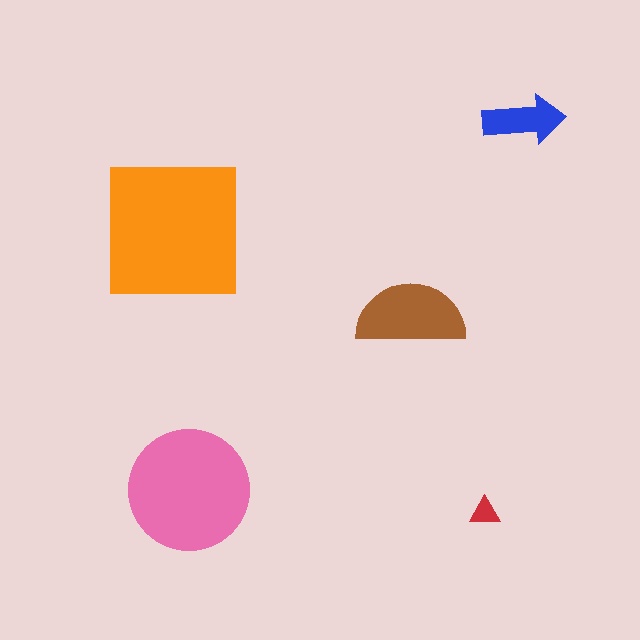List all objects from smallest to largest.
The red triangle, the blue arrow, the brown semicircle, the pink circle, the orange square.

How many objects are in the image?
There are 5 objects in the image.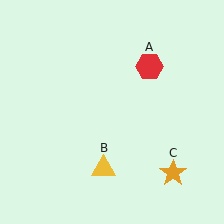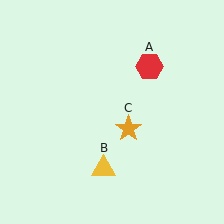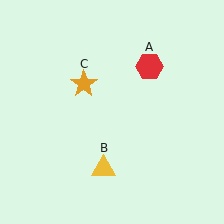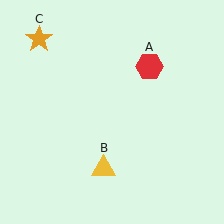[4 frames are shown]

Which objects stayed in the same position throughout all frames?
Red hexagon (object A) and yellow triangle (object B) remained stationary.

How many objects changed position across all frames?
1 object changed position: orange star (object C).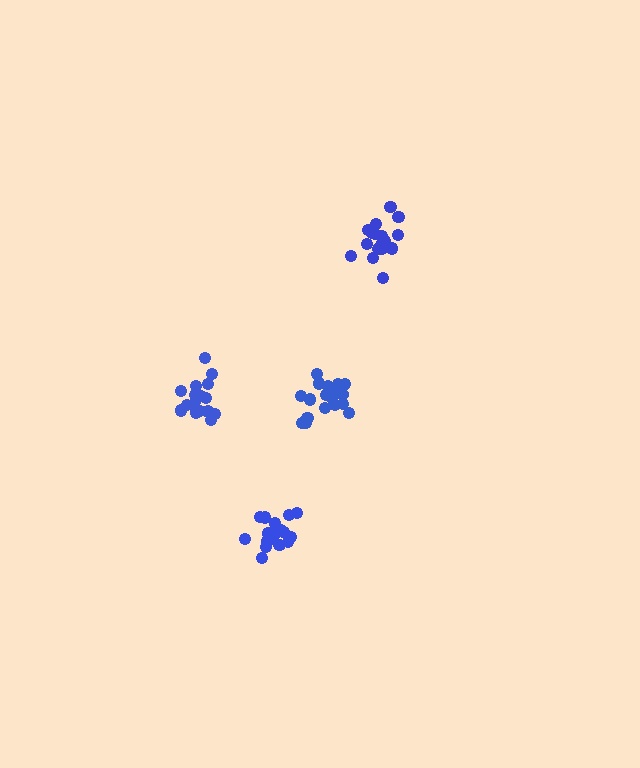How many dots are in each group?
Group 1: 17 dots, Group 2: 18 dots, Group 3: 17 dots, Group 4: 20 dots (72 total).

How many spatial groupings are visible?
There are 4 spatial groupings.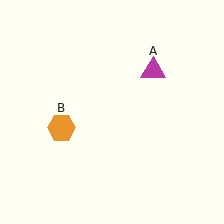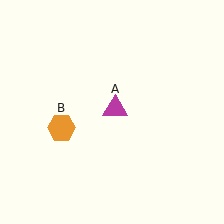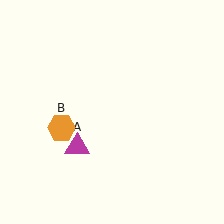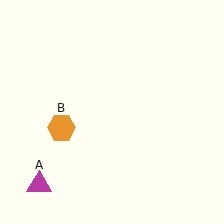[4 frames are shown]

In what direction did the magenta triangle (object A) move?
The magenta triangle (object A) moved down and to the left.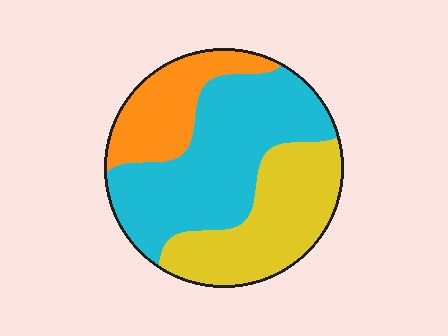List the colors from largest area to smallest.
From largest to smallest: cyan, yellow, orange.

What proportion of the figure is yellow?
Yellow covers 33% of the figure.